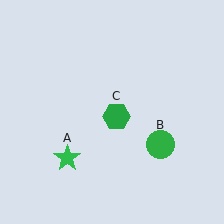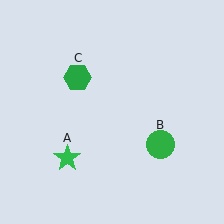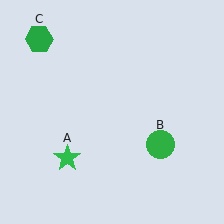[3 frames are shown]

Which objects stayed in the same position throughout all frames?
Green star (object A) and green circle (object B) remained stationary.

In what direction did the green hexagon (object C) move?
The green hexagon (object C) moved up and to the left.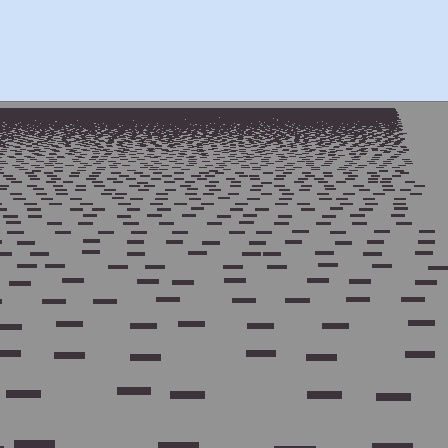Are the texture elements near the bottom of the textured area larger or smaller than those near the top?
Larger. Near the bottom, elements are closer to the viewer and appear at a bigger on-screen size.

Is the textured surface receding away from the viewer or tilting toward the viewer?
The surface is receding away from the viewer. Texture elements get smaller and denser toward the top.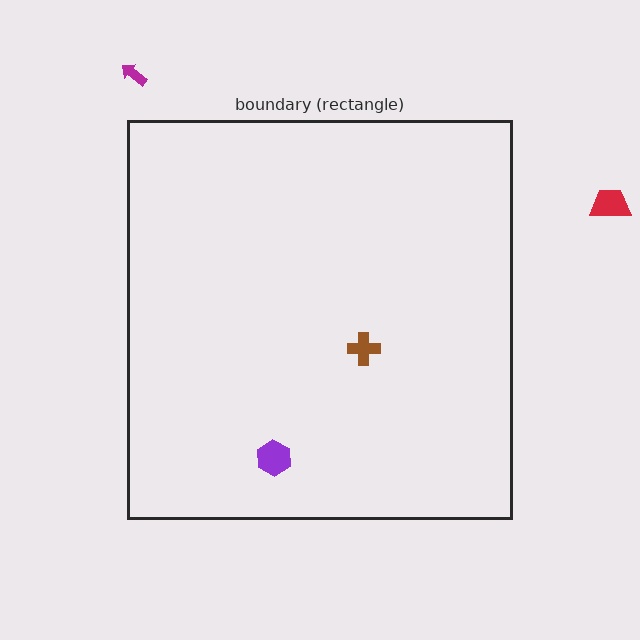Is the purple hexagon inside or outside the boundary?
Inside.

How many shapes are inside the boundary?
2 inside, 2 outside.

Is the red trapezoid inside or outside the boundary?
Outside.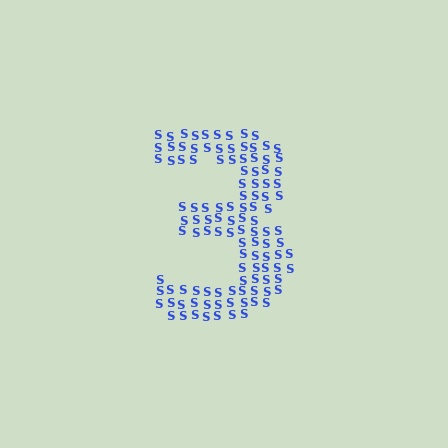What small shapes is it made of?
It is made of small letter S's.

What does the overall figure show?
The overall figure shows the digit 3.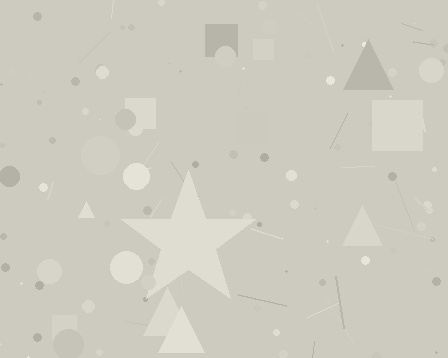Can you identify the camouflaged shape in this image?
The camouflaged shape is a star.